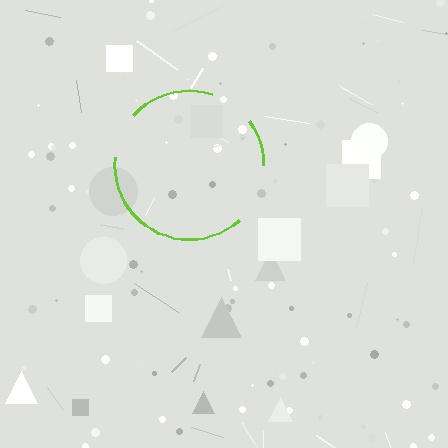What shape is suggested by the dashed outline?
The dashed outline suggests a circle.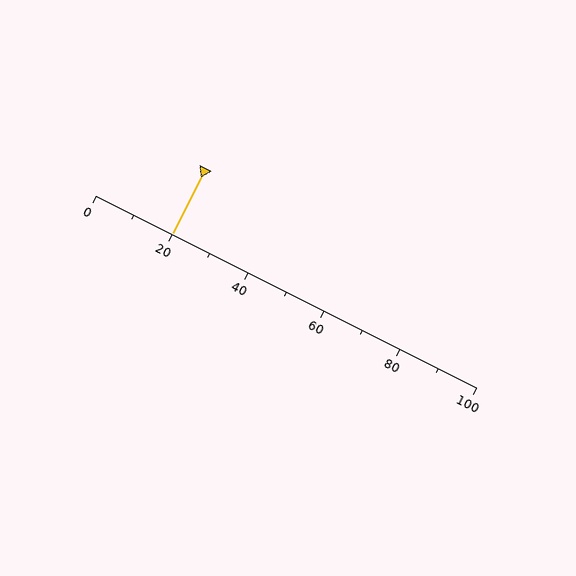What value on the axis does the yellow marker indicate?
The marker indicates approximately 20.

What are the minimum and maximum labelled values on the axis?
The axis runs from 0 to 100.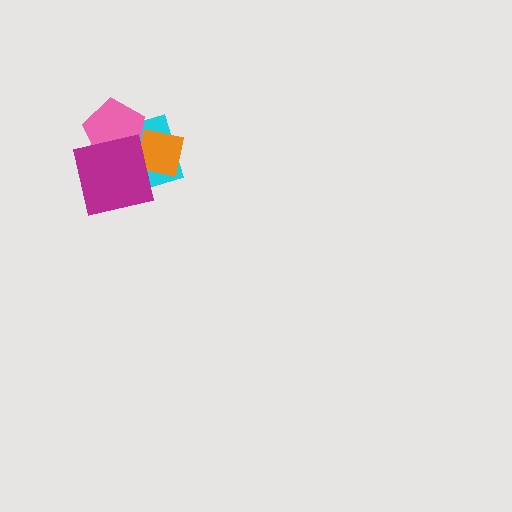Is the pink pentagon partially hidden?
Yes, it is partially covered by another shape.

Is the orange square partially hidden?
Yes, it is partially covered by another shape.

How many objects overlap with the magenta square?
3 objects overlap with the magenta square.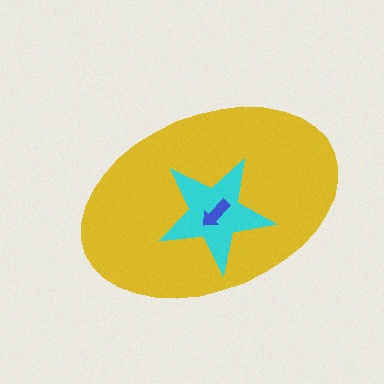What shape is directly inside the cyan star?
The blue arrow.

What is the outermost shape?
The yellow ellipse.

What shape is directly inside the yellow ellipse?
The cyan star.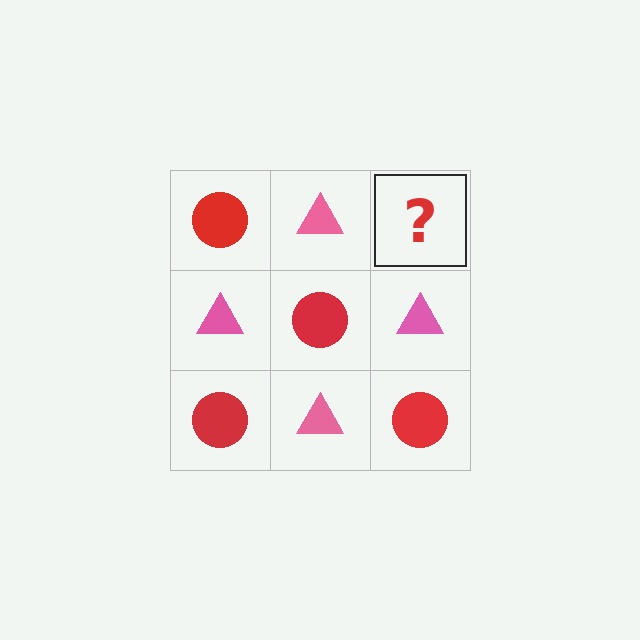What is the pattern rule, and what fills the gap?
The rule is that it alternates red circle and pink triangle in a checkerboard pattern. The gap should be filled with a red circle.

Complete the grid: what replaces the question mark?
The question mark should be replaced with a red circle.